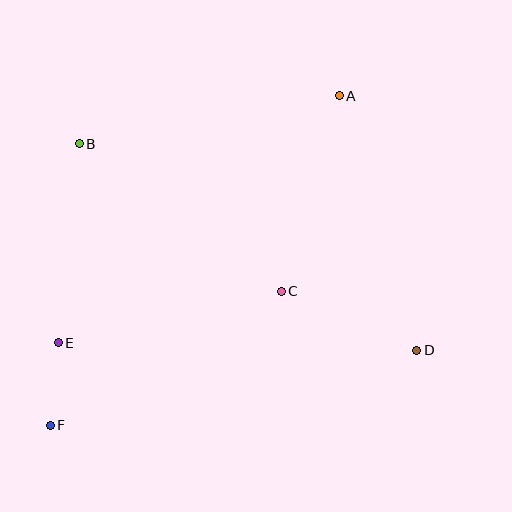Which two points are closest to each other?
Points E and F are closest to each other.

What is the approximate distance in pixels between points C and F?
The distance between C and F is approximately 267 pixels.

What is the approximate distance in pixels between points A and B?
The distance between A and B is approximately 264 pixels.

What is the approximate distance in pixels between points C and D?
The distance between C and D is approximately 148 pixels.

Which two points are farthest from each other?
Points A and F are farthest from each other.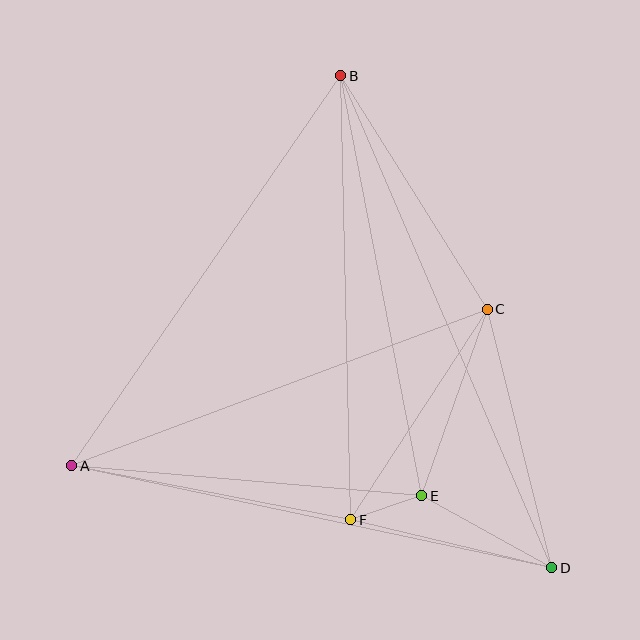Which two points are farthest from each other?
Points B and D are farthest from each other.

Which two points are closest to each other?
Points E and F are closest to each other.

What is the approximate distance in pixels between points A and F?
The distance between A and F is approximately 284 pixels.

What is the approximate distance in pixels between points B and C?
The distance between B and C is approximately 276 pixels.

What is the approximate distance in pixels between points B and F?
The distance between B and F is approximately 444 pixels.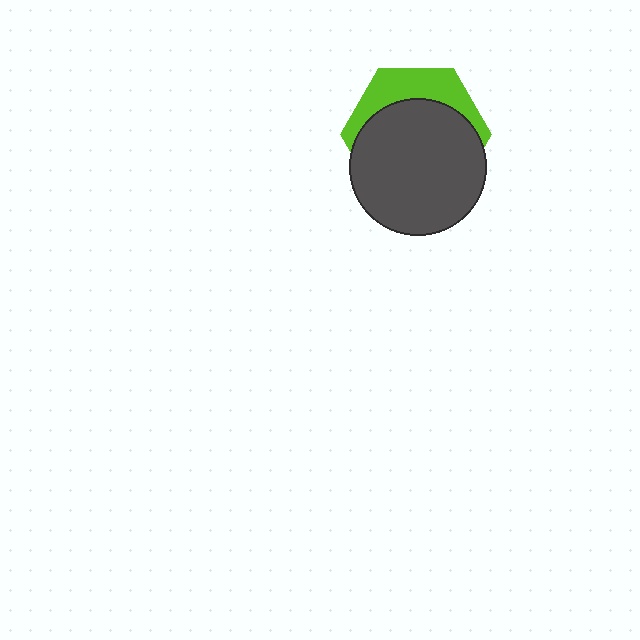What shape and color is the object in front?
The object in front is a dark gray circle.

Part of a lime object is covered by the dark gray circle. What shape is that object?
It is a hexagon.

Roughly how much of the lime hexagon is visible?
A small part of it is visible (roughly 31%).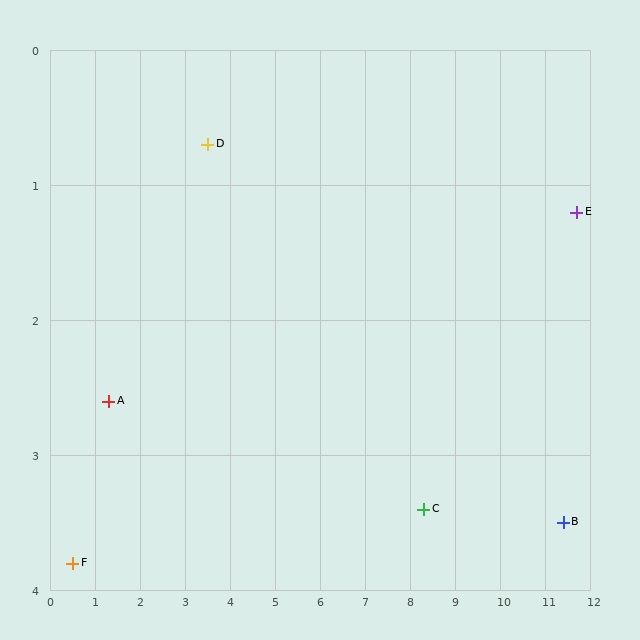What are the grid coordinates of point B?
Point B is at approximately (11.4, 3.5).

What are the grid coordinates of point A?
Point A is at approximately (1.3, 2.6).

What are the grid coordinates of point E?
Point E is at approximately (11.7, 1.2).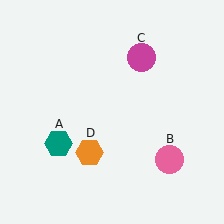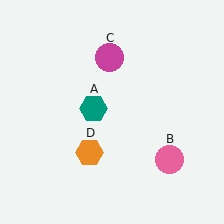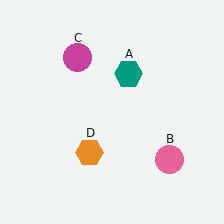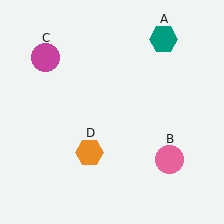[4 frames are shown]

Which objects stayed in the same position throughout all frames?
Pink circle (object B) and orange hexagon (object D) remained stationary.